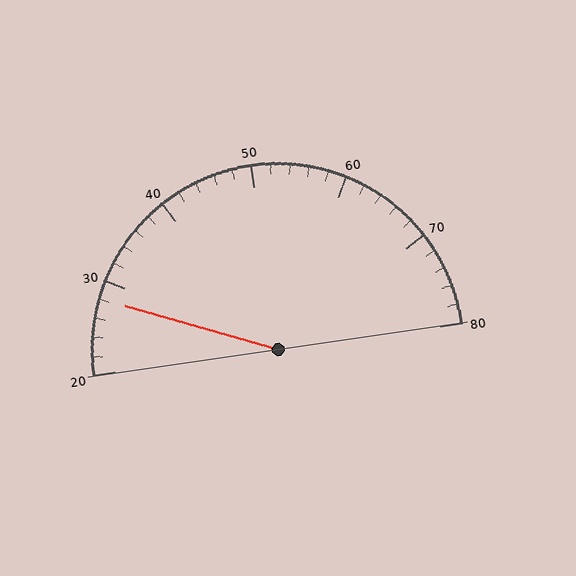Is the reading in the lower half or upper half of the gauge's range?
The reading is in the lower half of the range (20 to 80).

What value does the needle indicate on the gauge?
The needle indicates approximately 28.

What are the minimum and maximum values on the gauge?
The gauge ranges from 20 to 80.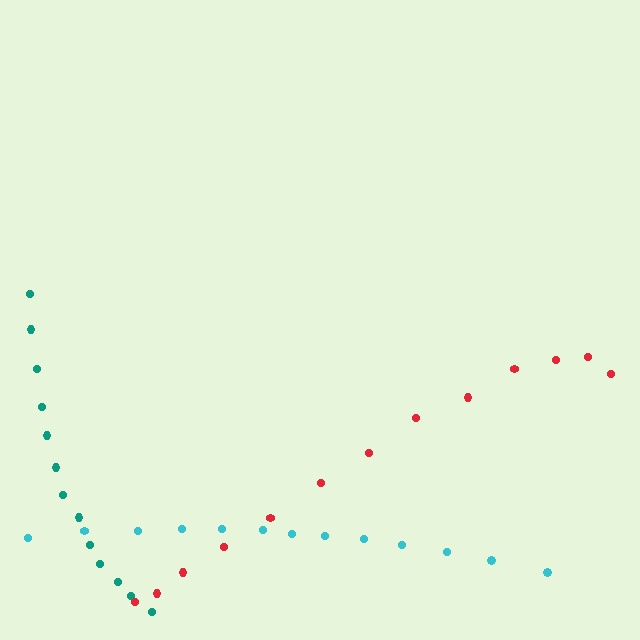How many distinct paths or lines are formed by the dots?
There are 3 distinct paths.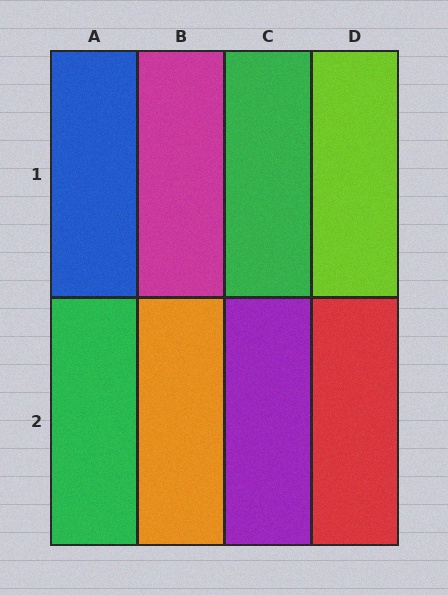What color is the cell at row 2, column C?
Purple.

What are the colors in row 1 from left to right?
Blue, magenta, green, lime.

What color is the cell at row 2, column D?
Red.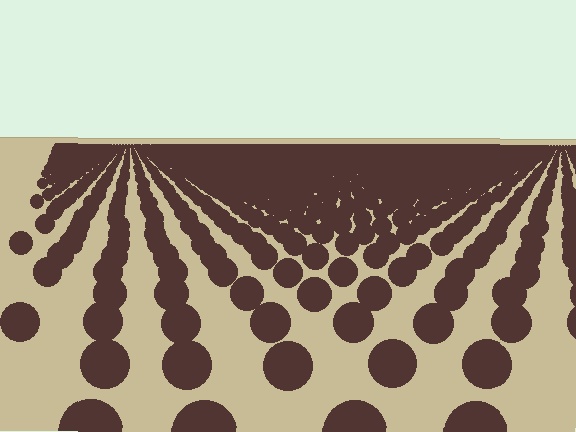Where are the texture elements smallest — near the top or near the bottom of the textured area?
Near the top.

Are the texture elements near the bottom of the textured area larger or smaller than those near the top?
Larger. Near the bottom, elements are closer to the viewer and appear at a bigger on-screen size.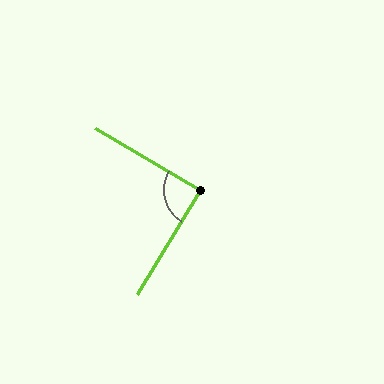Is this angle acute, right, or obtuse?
It is approximately a right angle.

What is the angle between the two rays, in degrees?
Approximately 89 degrees.